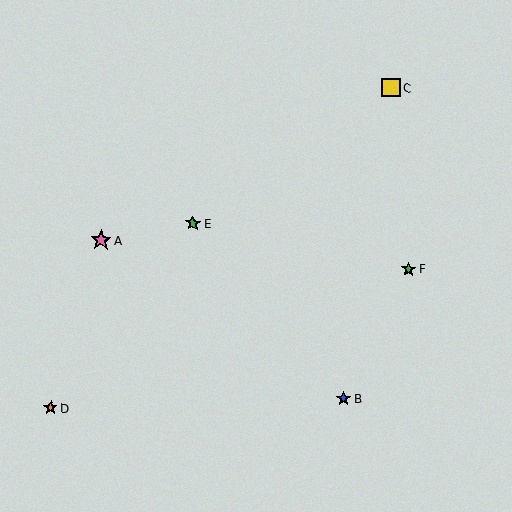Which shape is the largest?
The pink star (labeled A) is the largest.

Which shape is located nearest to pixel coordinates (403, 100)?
The yellow square (labeled C) at (391, 88) is nearest to that location.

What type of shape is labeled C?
Shape C is a yellow square.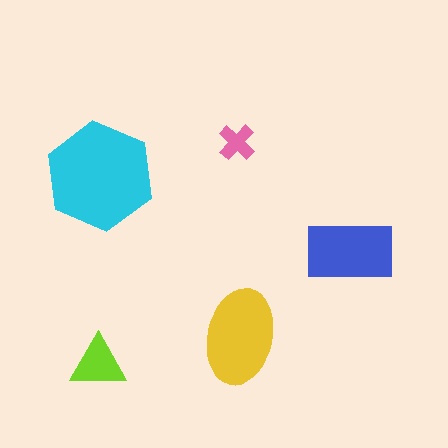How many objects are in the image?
There are 5 objects in the image.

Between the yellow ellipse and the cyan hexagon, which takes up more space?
The cyan hexagon.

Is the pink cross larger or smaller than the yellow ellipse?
Smaller.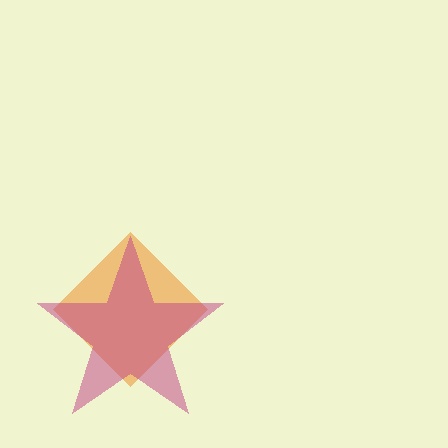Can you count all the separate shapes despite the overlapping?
Yes, there are 2 separate shapes.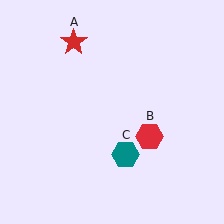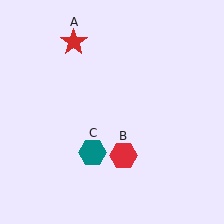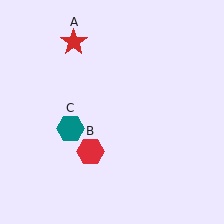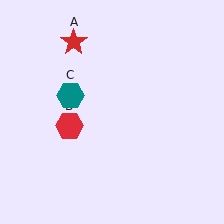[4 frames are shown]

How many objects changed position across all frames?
2 objects changed position: red hexagon (object B), teal hexagon (object C).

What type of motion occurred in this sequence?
The red hexagon (object B), teal hexagon (object C) rotated clockwise around the center of the scene.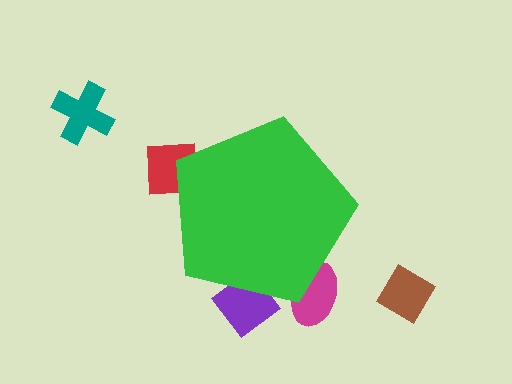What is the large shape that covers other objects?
A green pentagon.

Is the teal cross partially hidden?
No, the teal cross is fully visible.